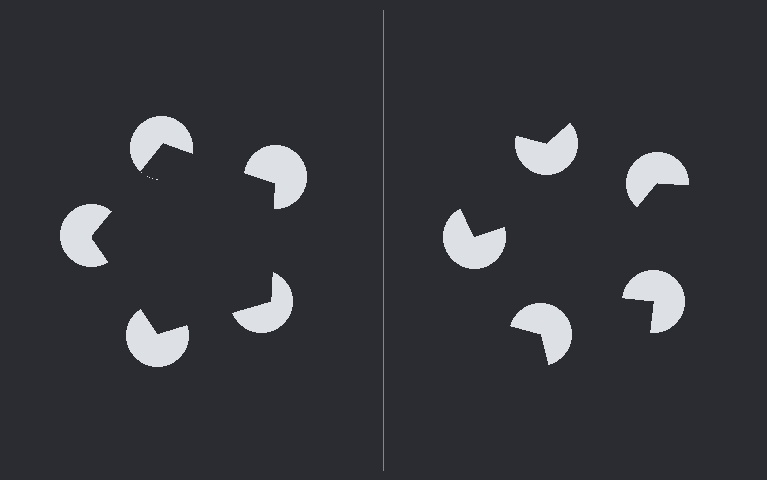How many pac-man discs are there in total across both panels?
10 — 5 on each side.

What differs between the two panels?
The pac-man discs are positioned identically on both sides; only the wedge orientations differ. On the left they align to a pentagon; on the right they are misaligned.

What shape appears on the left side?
An illusory pentagon.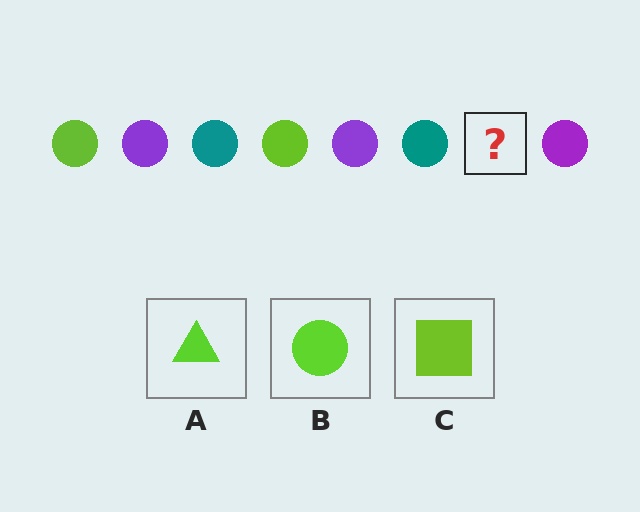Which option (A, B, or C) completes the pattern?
B.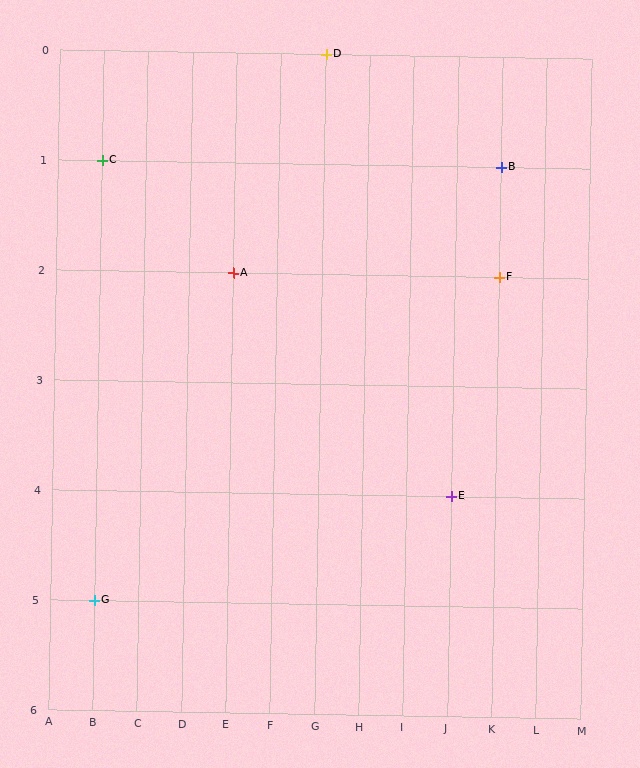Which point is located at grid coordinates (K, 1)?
Point B is at (K, 1).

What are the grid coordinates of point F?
Point F is at grid coordinates (K, 2).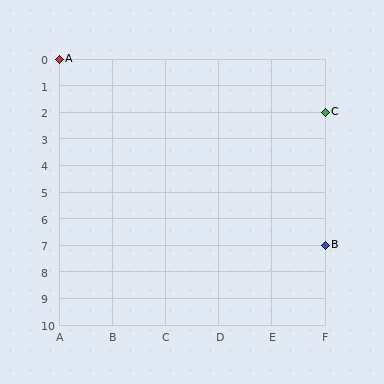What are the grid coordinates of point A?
Point A is at grid coordinates (A, 0).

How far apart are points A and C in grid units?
Points A and C are 5 columns and 2 rows apart (about 5.4 grid units diagonally).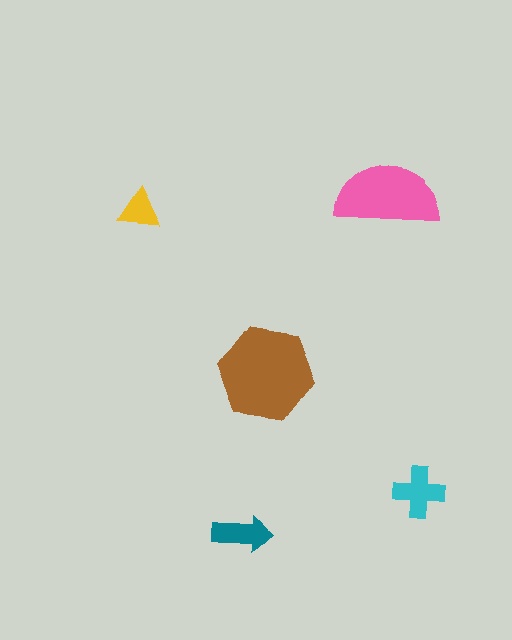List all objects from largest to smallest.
The brown hexagon, the pink semicircle, the cyan cross, the teal arrow, the yellow triangle.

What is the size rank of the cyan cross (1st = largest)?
3rd.